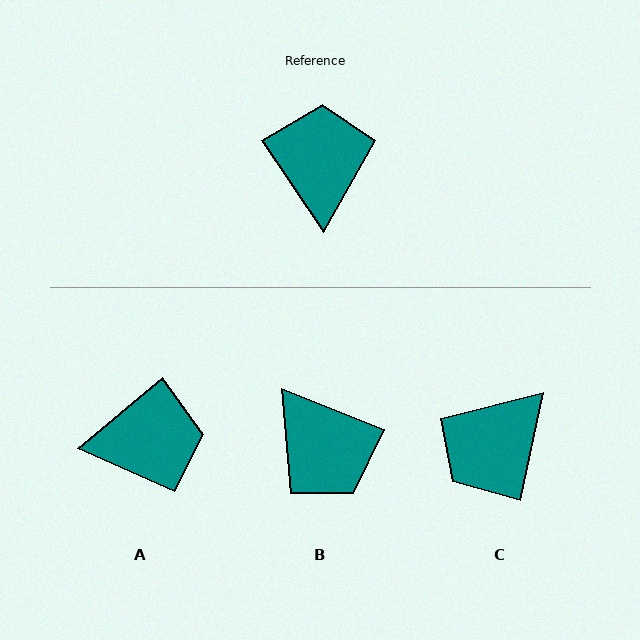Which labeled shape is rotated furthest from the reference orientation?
B, about 146 degrees away.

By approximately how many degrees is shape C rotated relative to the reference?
Approximately 134 degrees counter-clockwise.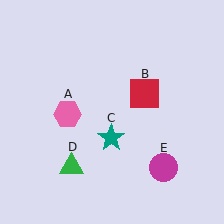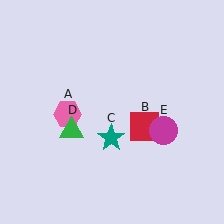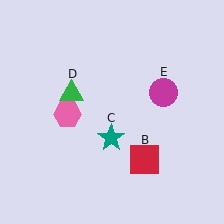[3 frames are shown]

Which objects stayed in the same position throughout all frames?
Pink hexagon (object A) and teal star (object C) remained stationary.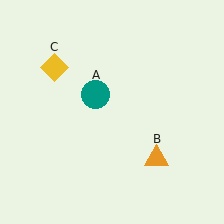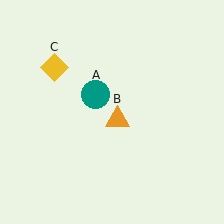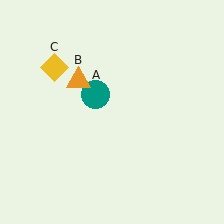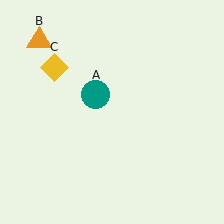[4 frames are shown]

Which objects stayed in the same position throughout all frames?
Teal circle (object A) and yellow diamond (object C) remained stationary.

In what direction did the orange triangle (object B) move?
The orange triangle (object B) moved up and to the left.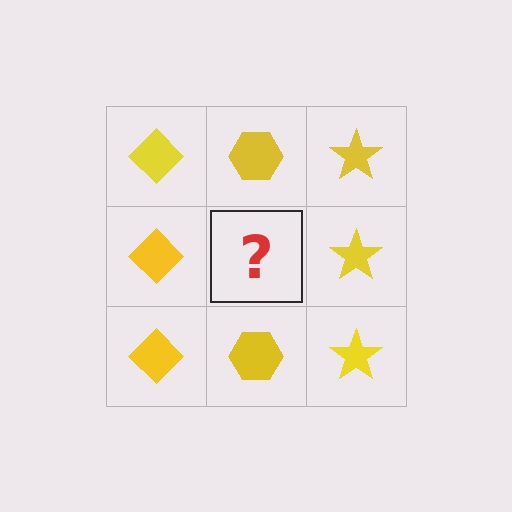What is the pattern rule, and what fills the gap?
The rule is that each column has a consistent shape. The gap should be filled with a yellow hexagon.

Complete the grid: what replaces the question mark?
The question mark should be replaced with a yellow hexagon.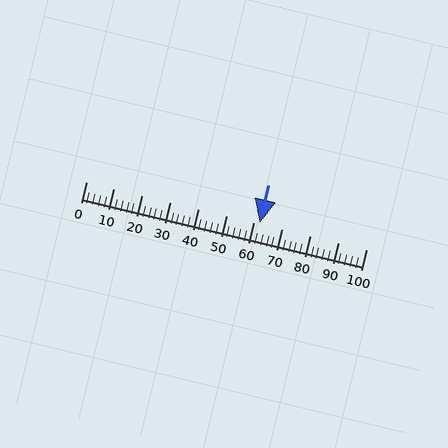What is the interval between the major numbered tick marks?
The major tick marks are spaced 10 units apart.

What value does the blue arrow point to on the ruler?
The blue arrow points to approximately 62.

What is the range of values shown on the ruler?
The ruler shows values from 0 to 100.